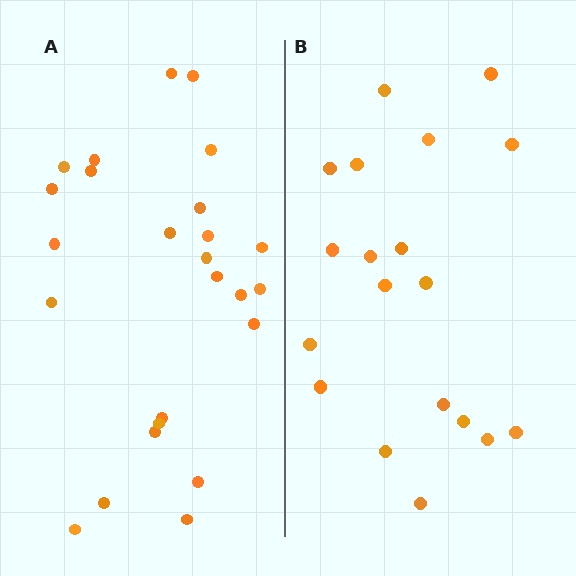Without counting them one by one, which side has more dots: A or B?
Region A (the left region) has more dots.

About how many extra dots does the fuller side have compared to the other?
Region A has about 6 more dots than region B.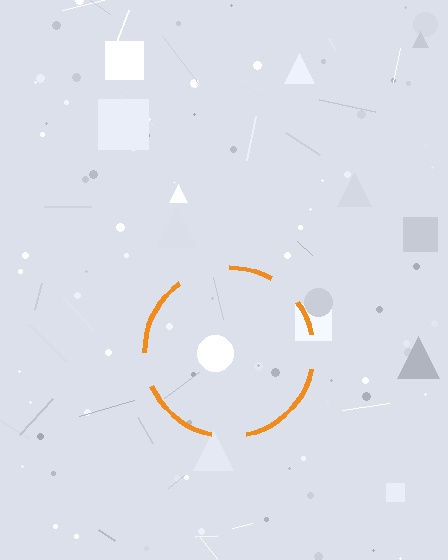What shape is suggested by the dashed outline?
The dashed outline suggests a circle.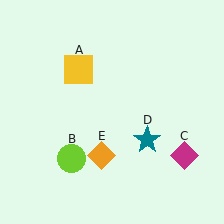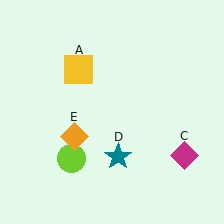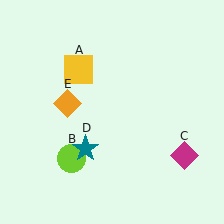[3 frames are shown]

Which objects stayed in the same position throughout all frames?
Yellow square (object A) and lime circle (object B) and magenta diamond (object C) remained stationary.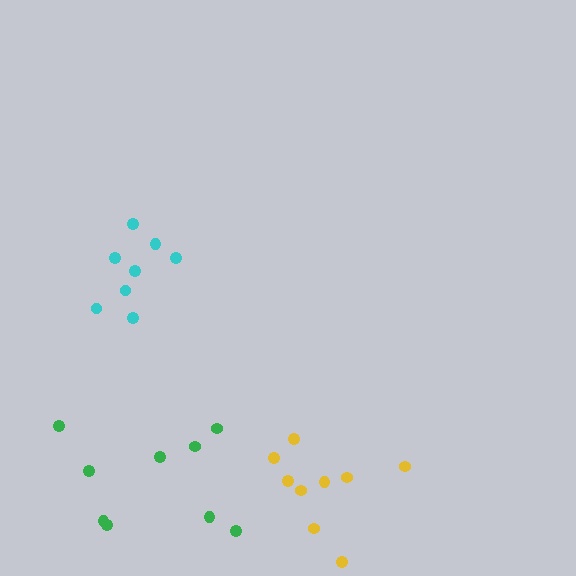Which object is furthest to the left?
The green cluster is leftmost.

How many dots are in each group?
Group 1: 8 dots, Group 2: 9 dots, Group 3: 9 dots (26 total).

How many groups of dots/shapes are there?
There are 3 groups.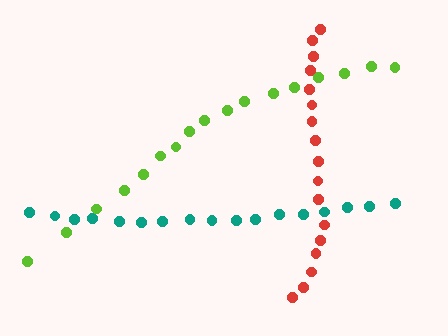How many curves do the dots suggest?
There are 3 distinct paths.